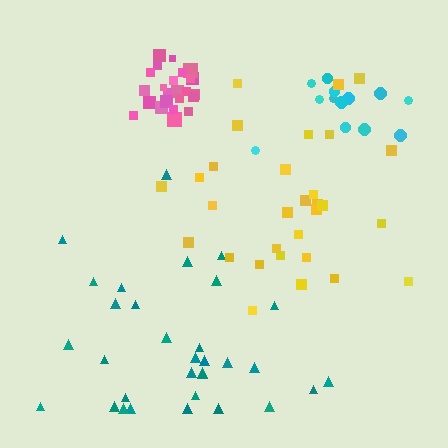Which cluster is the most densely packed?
Pink.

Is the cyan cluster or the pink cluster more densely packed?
Pink.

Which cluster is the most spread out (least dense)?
Cyan.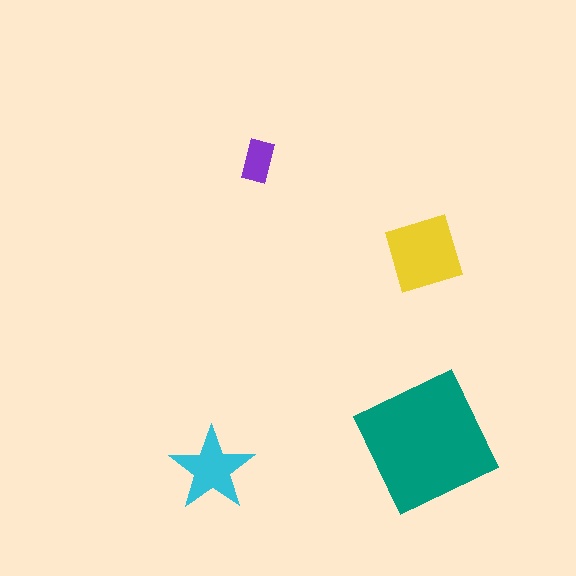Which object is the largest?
The teal square.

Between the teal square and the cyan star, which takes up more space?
The teal square.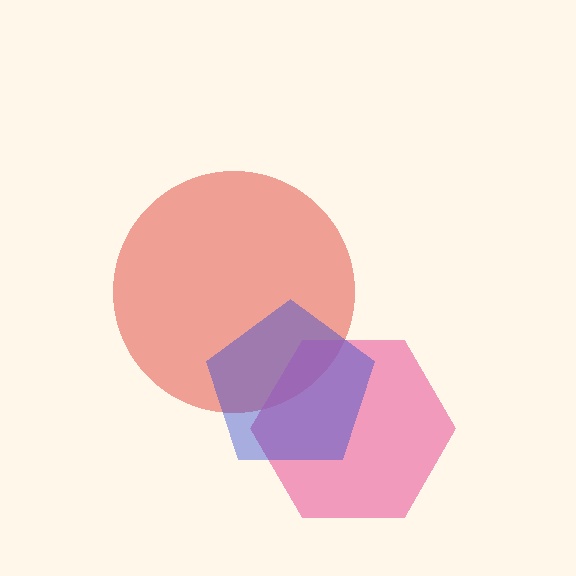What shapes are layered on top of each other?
The layered shapes are: a red circle, a pink hexagon, a blue pentagon.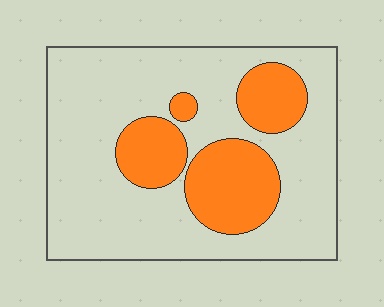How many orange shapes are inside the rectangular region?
4.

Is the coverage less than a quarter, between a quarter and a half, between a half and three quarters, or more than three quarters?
Between a quarter and a half.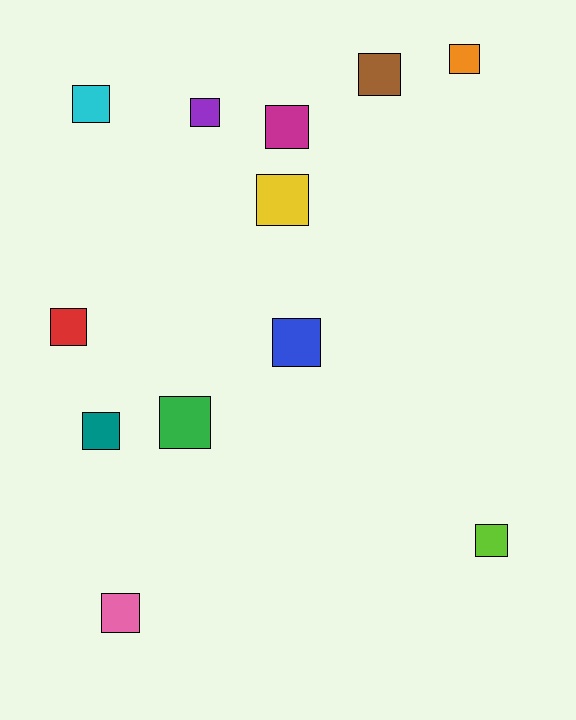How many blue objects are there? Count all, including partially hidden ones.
There is 1 blue object.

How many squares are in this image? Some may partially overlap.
There are 12 squares.